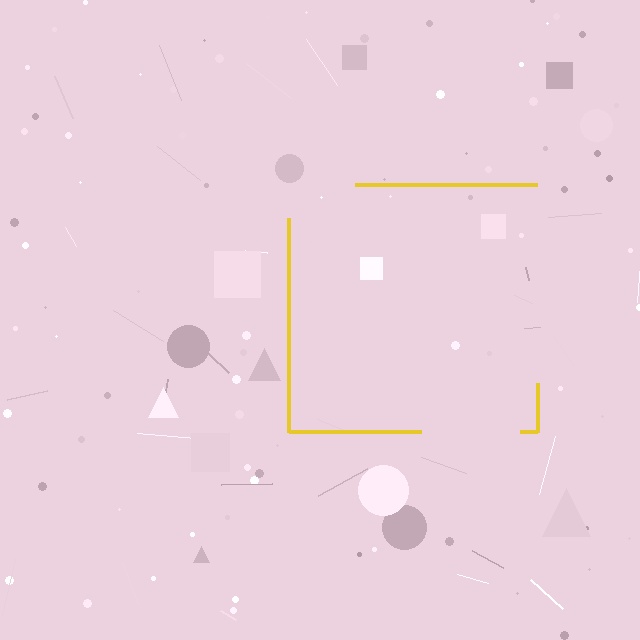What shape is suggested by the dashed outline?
The dashed outline suggests a square.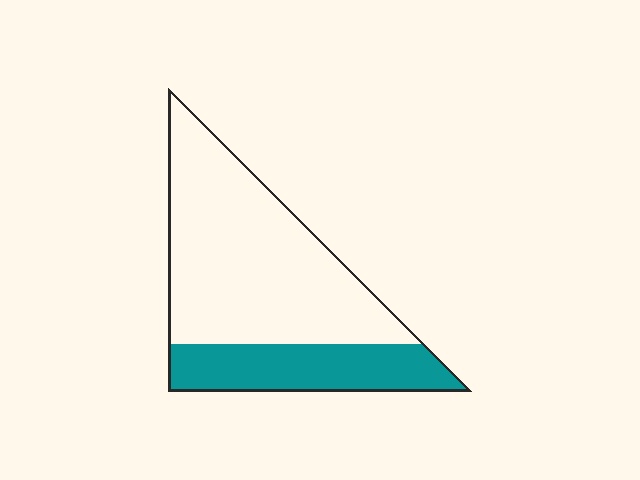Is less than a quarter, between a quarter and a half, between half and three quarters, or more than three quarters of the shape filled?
Between a quarter and a half.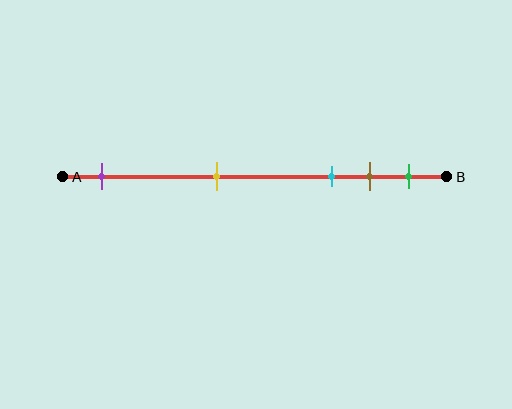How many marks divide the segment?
There are 5 marks dividing the segment.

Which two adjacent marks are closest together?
The brown and green marks are the closest adjacent pair.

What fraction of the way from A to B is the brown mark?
The brown mark is approximately 80% (0.8) of the way from A to B.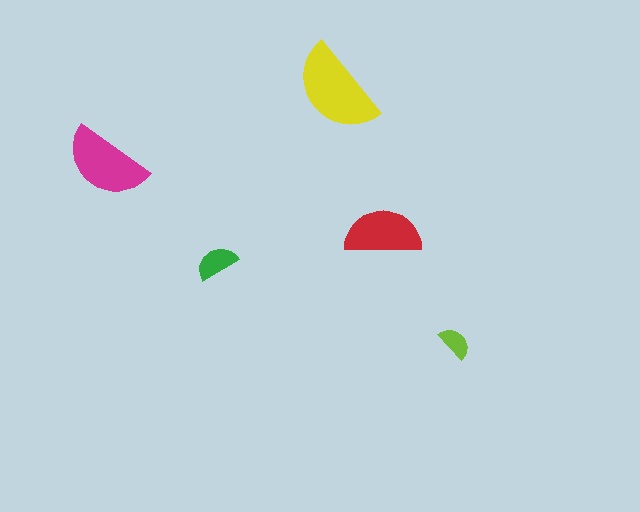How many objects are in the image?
There are 5 objects in the image.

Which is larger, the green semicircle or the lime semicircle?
The green one.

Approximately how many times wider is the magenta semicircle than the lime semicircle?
About 2.5 times wider.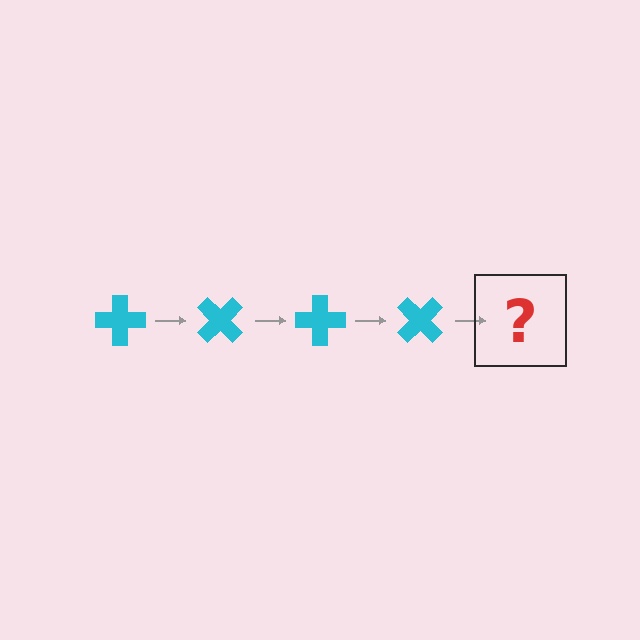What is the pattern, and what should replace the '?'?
The pattern is that the cross rotates 45 degrees each step. The '?' should be a cyan cross rotated 180 degrees.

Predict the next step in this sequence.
The next step is a cyan cross rotated 180 degrees.